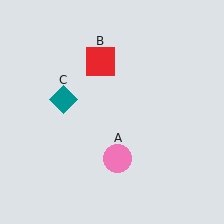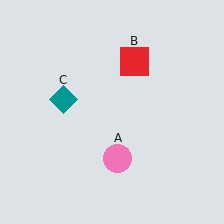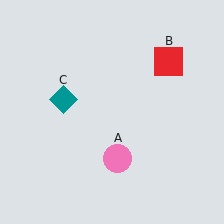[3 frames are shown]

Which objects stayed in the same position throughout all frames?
Pink circle (object A) and teal diamond (object C) remained stationary.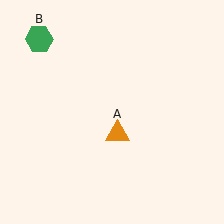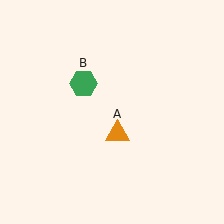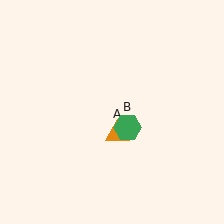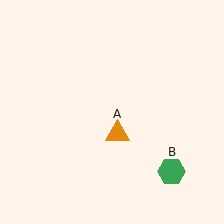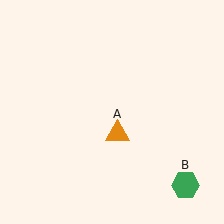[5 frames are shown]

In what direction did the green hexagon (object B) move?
The green hexagon (object B) moved down and to the right.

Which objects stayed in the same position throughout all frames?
Orange triangle (object A) remained stationary.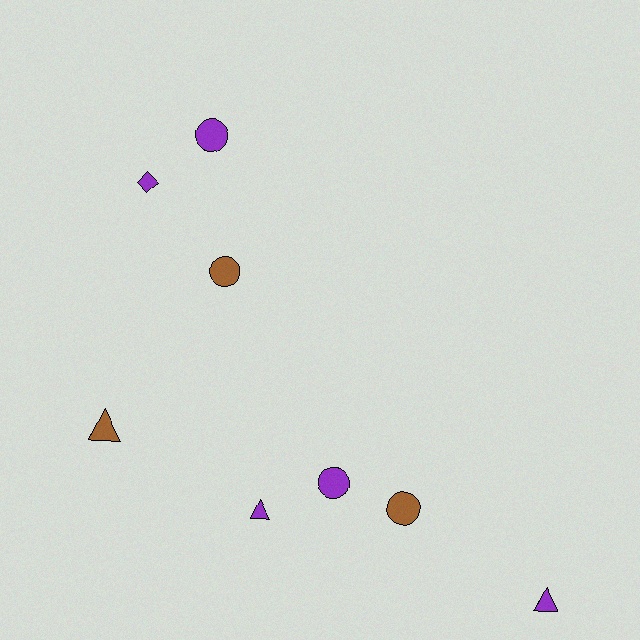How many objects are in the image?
There are 8 objects.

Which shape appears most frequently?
Circle, with 4 objects.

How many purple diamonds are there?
There is 1 purple diamond.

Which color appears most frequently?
Purple, with 5 objects.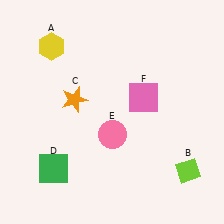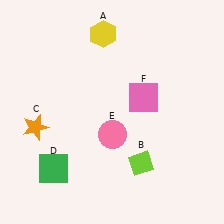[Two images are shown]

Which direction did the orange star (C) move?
The orange star (C) moved left.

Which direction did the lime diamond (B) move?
The lime diamond (B) moved left.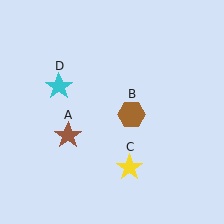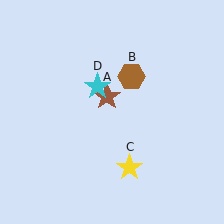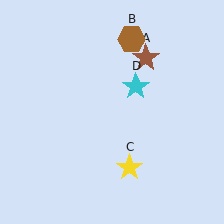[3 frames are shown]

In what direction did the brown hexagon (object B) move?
The brown hexagon (object B) moved up.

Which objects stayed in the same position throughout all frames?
Yellow star (object C) remained stationary.